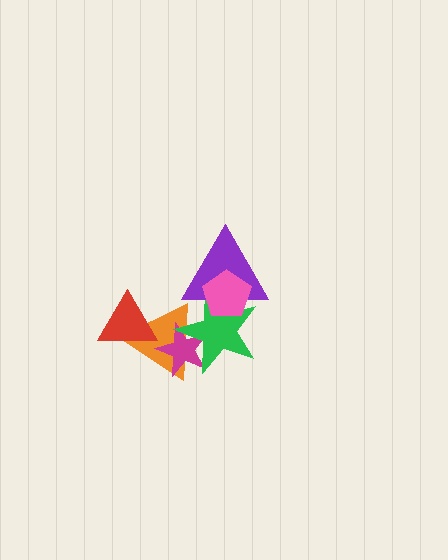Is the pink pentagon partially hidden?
No, no other shape covers it.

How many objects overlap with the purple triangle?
2 objects overlap with the purple triangle.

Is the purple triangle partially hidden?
Yes, it is partially covered by another shape.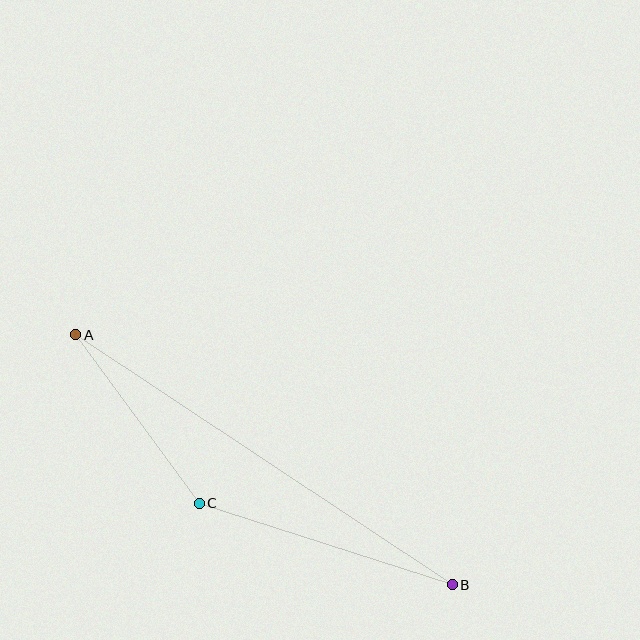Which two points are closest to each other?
Points A and C are closest to each other.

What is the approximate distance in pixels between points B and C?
The distance between B and C is approximately 266 pixels.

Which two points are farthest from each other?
Points A and B are farthest from each other.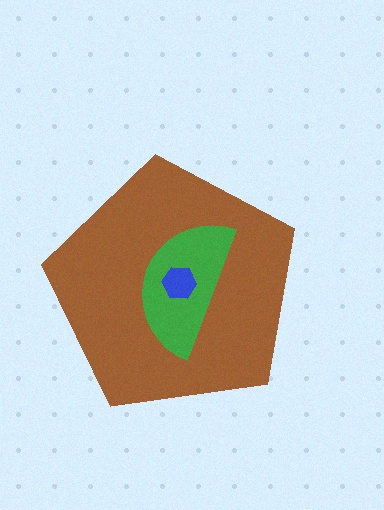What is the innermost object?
The blue hexagon.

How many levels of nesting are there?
3.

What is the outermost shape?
The brown pentagon.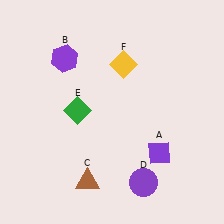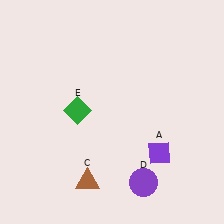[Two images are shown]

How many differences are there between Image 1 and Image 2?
There are 2 differences between the two images.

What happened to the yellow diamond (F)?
The yellow diamond (F) was removed in Image 2. It was in the top-right area of Image 1.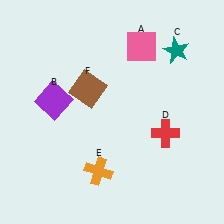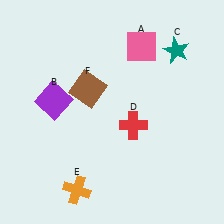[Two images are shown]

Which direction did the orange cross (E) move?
The orange cross (E) moved left.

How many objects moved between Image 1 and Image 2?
2 objects moved between the two images.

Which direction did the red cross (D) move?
The red cross (D) moved left.